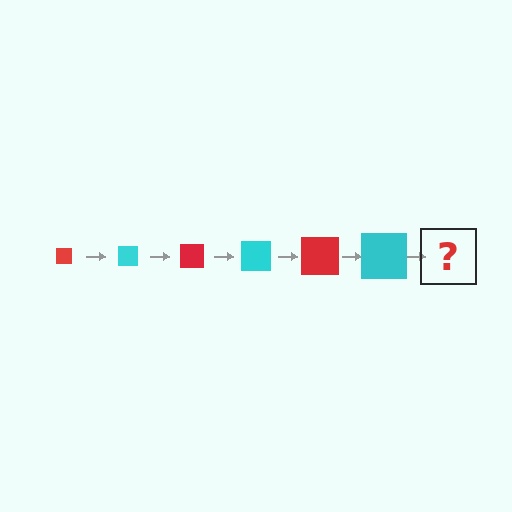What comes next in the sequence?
The next element should be a red square, larger than the previous one.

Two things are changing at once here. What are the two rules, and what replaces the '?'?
The two rules are that the square grows larger each step and the color cycles through red and cyan. The '?' should be a red square, larger than the previous one.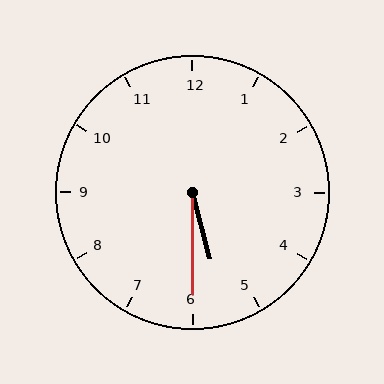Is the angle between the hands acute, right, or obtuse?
It is acute.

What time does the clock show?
5:30.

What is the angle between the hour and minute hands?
Approximately 15 degrees.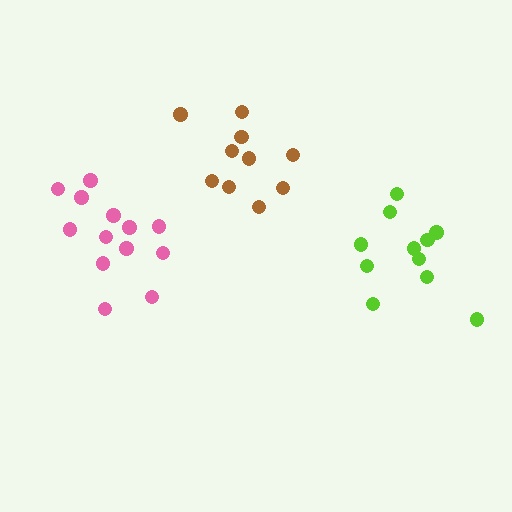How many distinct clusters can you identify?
There are 3 distinct clusters.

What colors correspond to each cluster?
The clusters are colored: pink, brown, lime.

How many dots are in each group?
Group 1: 13 dots, Group 2: 10 dots, Group 3: 11 dots (34 total).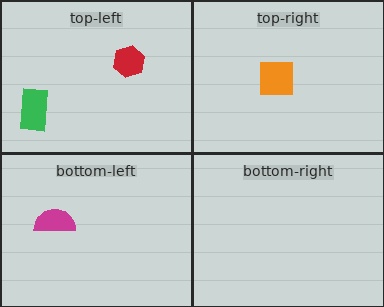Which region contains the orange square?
The top-right region.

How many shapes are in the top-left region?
2.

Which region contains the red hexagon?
The top-left region.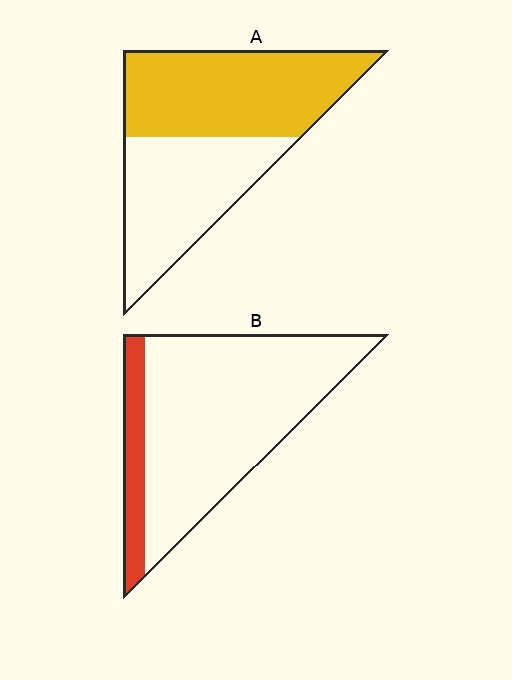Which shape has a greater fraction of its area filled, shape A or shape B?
Shape A.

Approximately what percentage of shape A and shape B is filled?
A is approximately 55% and B is approximately 15%.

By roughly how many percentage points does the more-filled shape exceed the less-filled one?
By roughly 40 percentage points (A over B).